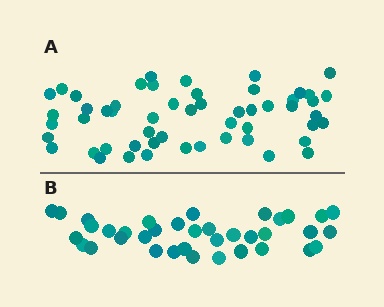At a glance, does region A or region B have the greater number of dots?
Region A (the top region) has more dots.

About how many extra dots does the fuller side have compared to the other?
Region A has approximately 15 more dots than region B.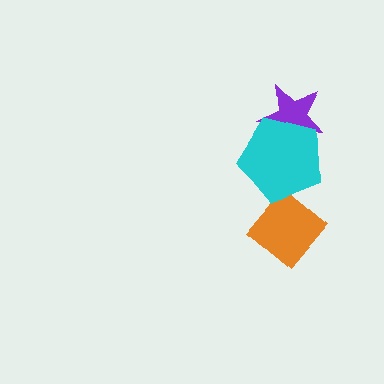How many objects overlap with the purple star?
1 object overlaps with the purple star.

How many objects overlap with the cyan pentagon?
2 objects overlap with the cyan pentagon.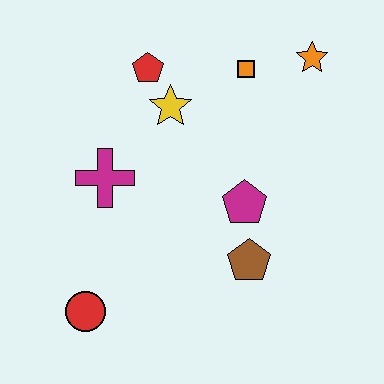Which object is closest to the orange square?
The orange star is closest to the orange square.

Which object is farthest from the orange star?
The red circle is farthest from the orange star.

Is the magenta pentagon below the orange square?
Yes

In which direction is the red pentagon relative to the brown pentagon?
The red pentagon is above the brown pentagon.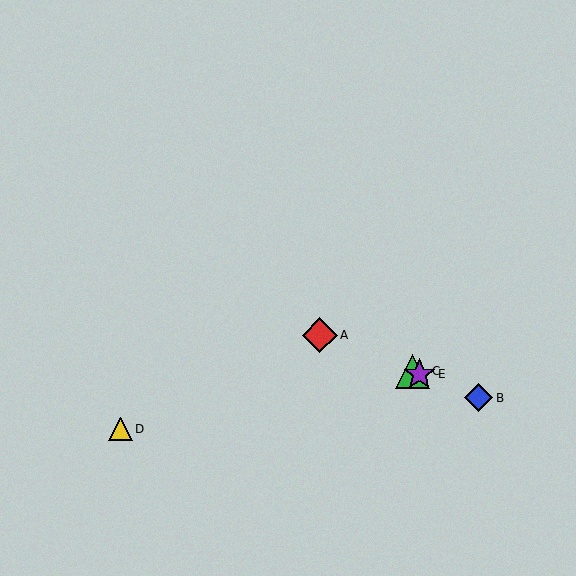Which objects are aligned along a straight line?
Objects A, B, C, E are aligned along a straight line.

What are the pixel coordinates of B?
Object B is at (479, 398).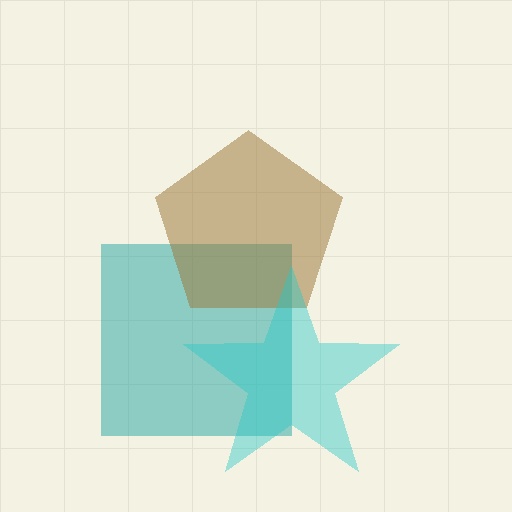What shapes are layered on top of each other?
The layered shapes are: a teal square, a brown pentagon, a cyan star.